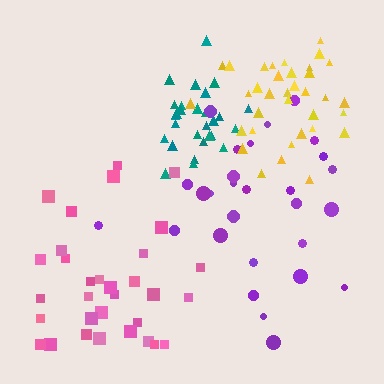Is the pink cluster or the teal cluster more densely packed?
Teal.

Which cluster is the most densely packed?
Teal.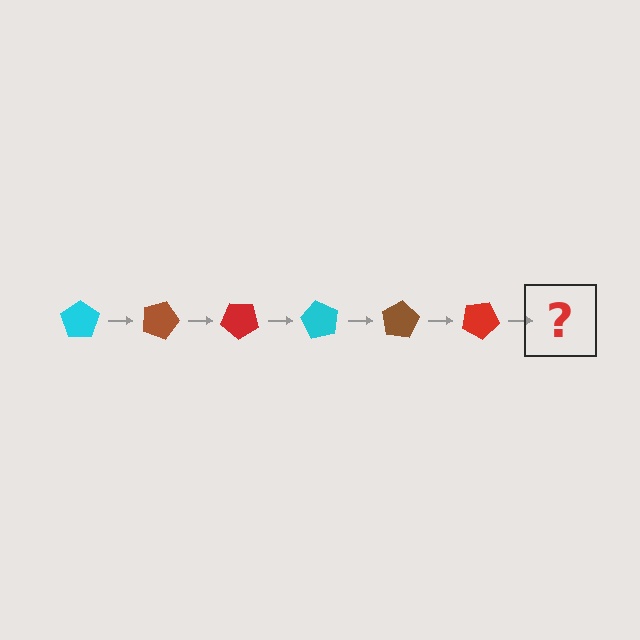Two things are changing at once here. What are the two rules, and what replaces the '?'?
The two rules are that it rotates 20 degrees each step and the color cycles through cyan, brown, and red. The '?' should be a cyan pentagon, rotated 120 degrees from the start.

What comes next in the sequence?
The next element should be a cyan pentagon, rotated 120 degrees from the start.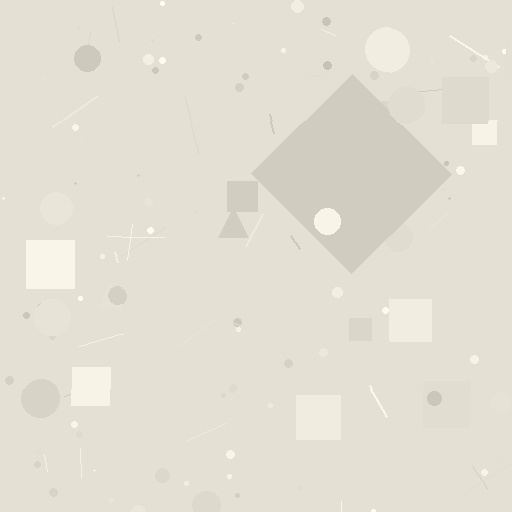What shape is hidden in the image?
A diamond is hidden in the image.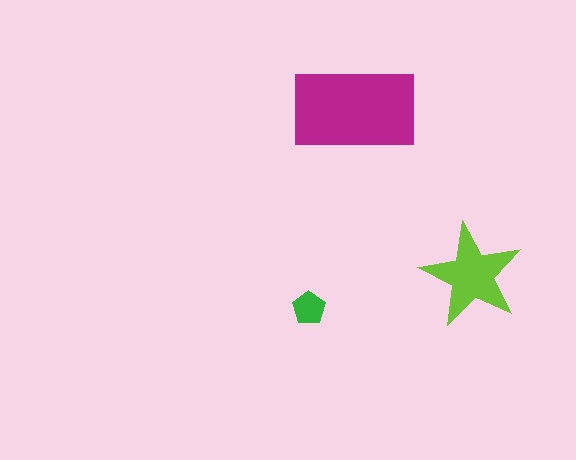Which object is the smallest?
The green pentagon.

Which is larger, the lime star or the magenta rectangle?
The magenta rectangle.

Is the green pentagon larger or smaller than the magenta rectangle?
Smaller.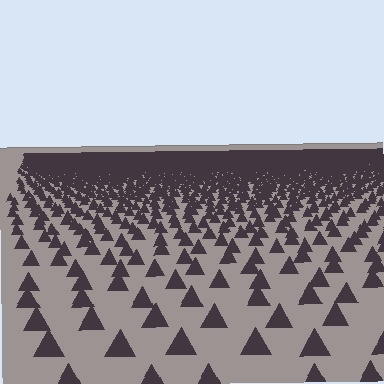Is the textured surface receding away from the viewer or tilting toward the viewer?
The surface is receding away from the viewer. Texture elements get smaller and denser toward the top.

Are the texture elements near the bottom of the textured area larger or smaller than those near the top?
Larger. Near the bottom, elements are closer to the viewer and appear at a bigger on-screen size.